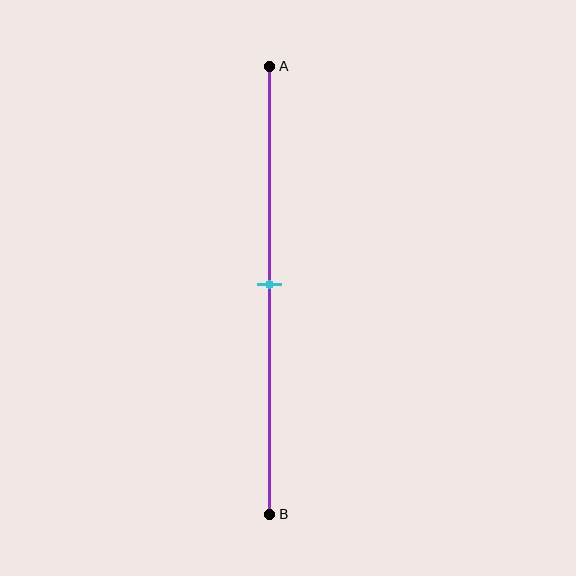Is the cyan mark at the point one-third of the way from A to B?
No, the mark is at about 50% from A, not at the 33% one-third point.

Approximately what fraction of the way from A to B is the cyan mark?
The cyan mark is approximately 50% of the way from A to B.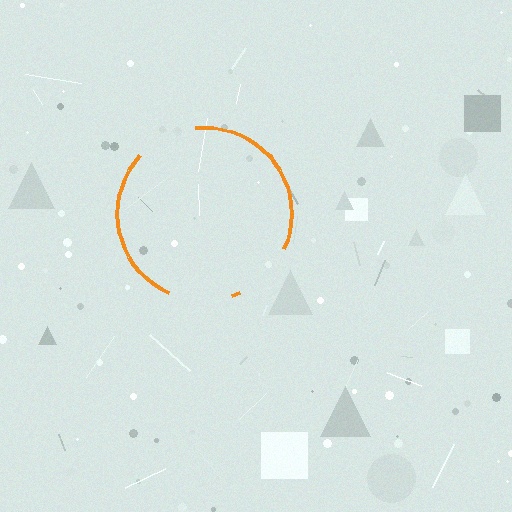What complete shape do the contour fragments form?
The contour fragments form a circle.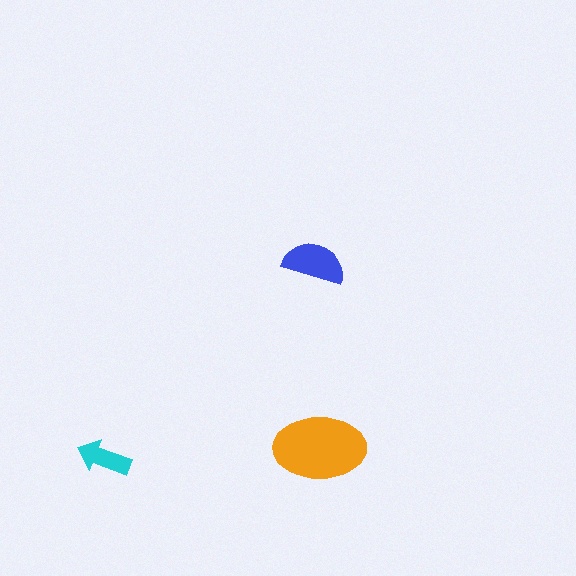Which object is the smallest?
The cyan arrow.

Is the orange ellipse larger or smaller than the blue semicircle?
Larger.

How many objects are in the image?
There are 3 objects in the image.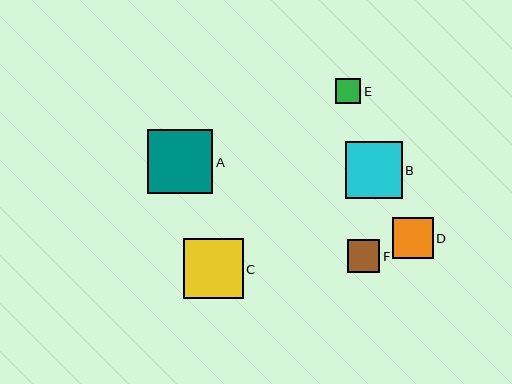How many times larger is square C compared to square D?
Square C is approximately 1.4 times the size of square D.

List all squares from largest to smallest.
From largest to smallest: A, C, B, D, F, E.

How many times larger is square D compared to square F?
Square D is approximately 1.3 times the size of square F.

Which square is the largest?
Square A is the largest with a size of approximately 65 pixels.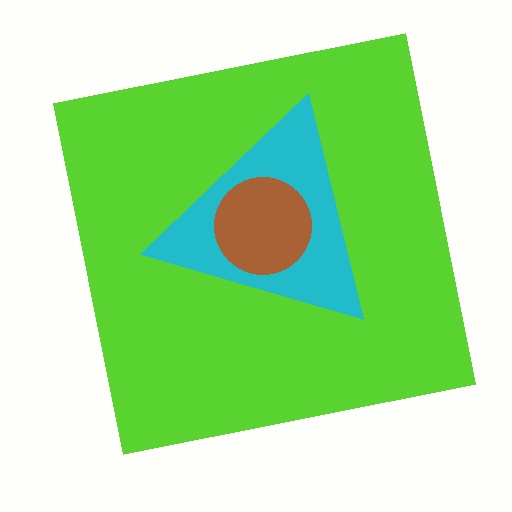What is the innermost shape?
The brown circle.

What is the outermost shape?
The lime square.